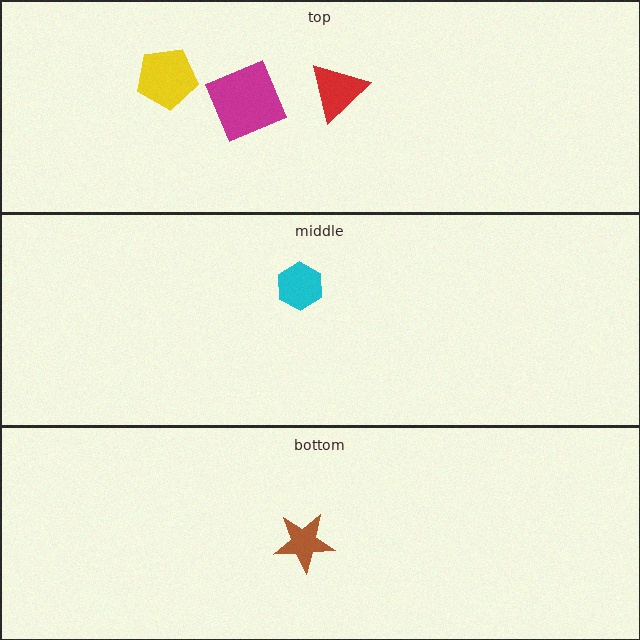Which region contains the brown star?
The bottom region.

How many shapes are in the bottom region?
1.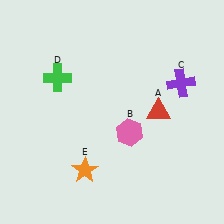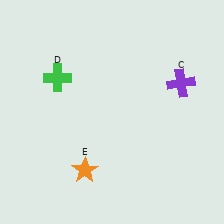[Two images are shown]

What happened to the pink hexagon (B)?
The pink hexagon (B) was removed in Image 2. It was in the bottom-right area of Image 1.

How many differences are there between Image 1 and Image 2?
There are 2 differences between the two images.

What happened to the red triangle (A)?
The red triangle (A) was removed in Image 2. It was in the top-right area of Image 1.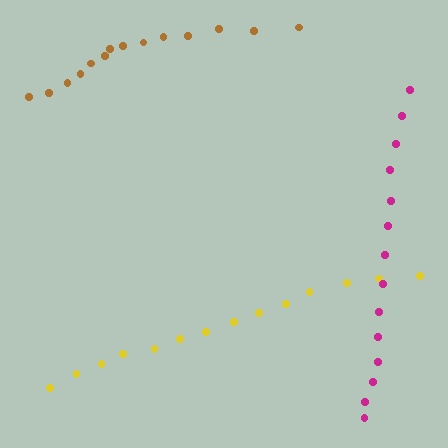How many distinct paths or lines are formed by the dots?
There are 3 distinct paths.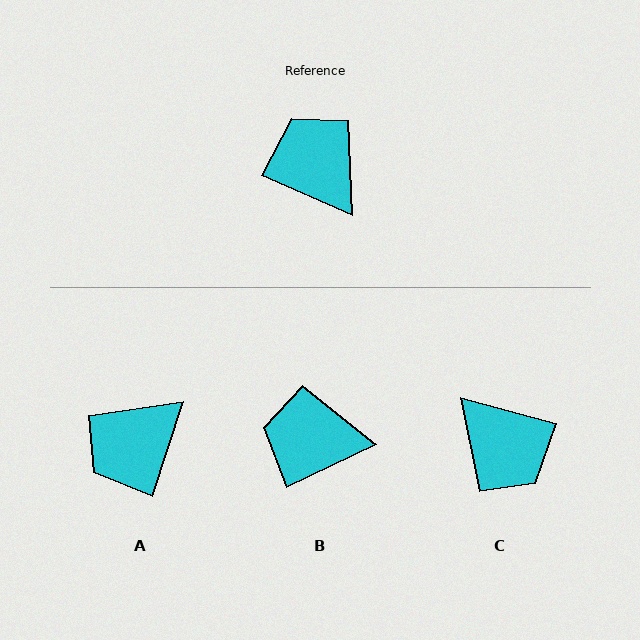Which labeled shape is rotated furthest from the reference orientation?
C, about 171 degrees away.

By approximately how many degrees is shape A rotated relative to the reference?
Approximately 96 degrees counter-clockwise.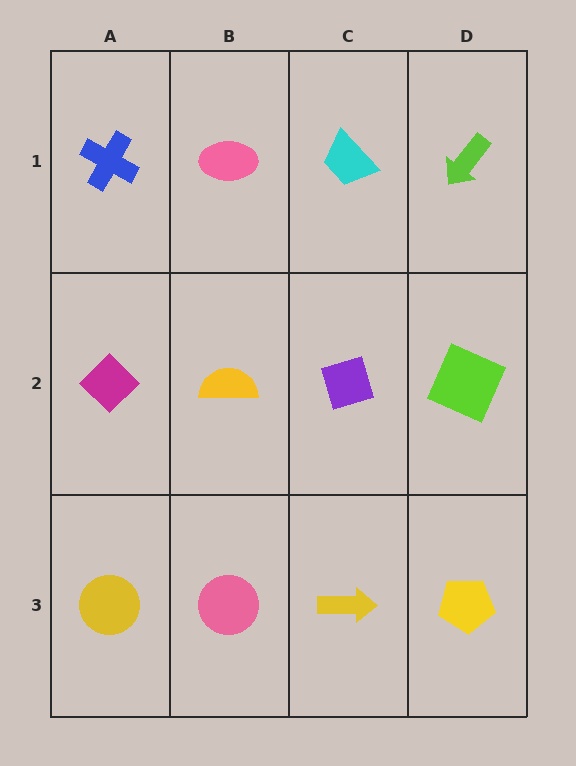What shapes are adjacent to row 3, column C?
A purple diamond (row 2, column C), a pink circle (row 3, column B), a yellow pentagon (row 3, column D).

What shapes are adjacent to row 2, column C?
A cyan trapezoid (row 1, column C), a yellow arrow (row 3, column C), a yellow semicircle (row 2, column B), a lime square (row 2, column D).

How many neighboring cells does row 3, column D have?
2.